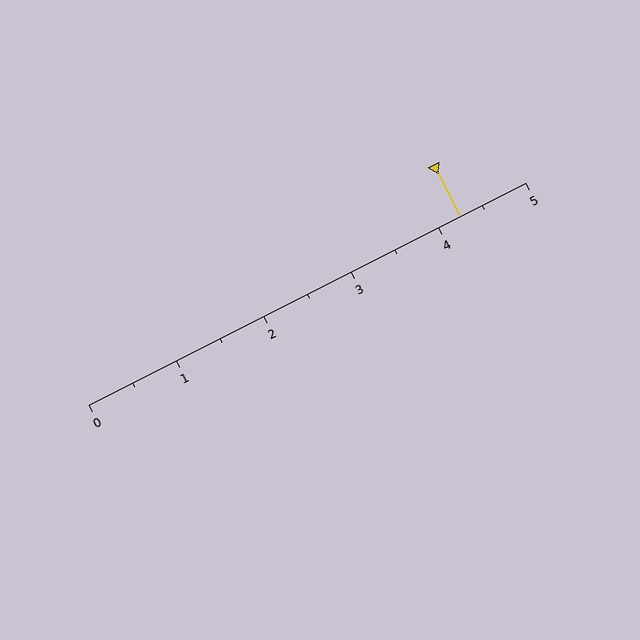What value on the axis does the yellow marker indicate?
The marker indicates approximately 4.2.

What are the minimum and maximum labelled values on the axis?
The axis runs from 0 to 5.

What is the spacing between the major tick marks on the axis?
The major ticks are spaced 1 apart.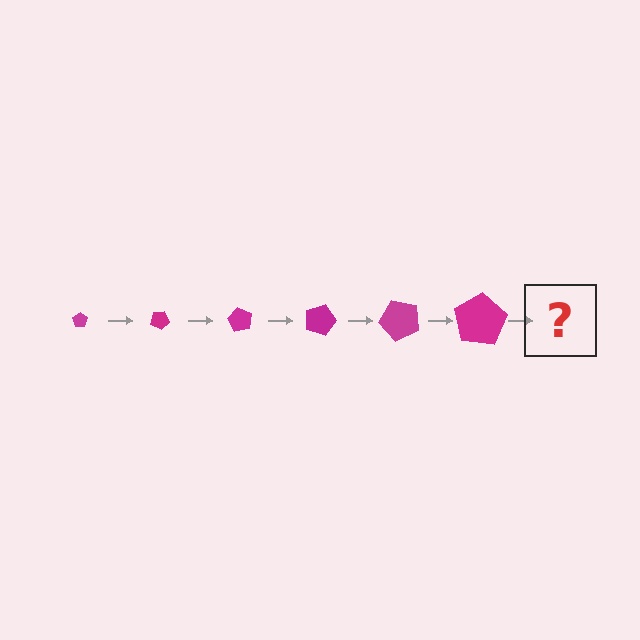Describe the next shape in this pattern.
It should be a pentagon, larger than the previous one and rotated 180 degrees from the start.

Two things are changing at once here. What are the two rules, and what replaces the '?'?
The two rules are that the pentagon grows larger each step and it rotates 30 degrees each step. The '?' should be a pentagon, larger than the previous one and rotated 180 degrees from the start.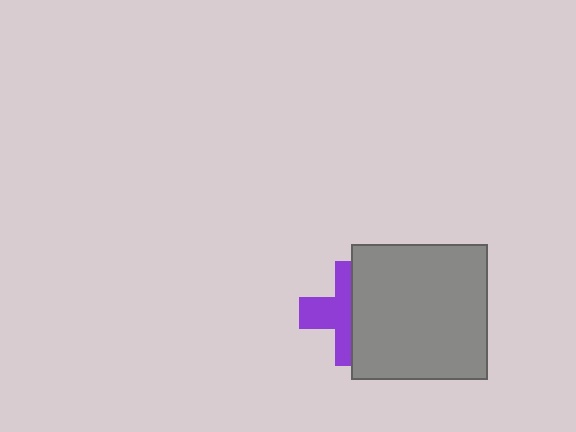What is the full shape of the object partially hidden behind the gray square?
The partially hidden object is a purple cross.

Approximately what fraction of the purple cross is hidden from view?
Roughly 50% of the purple cross is hidden behind the gray square.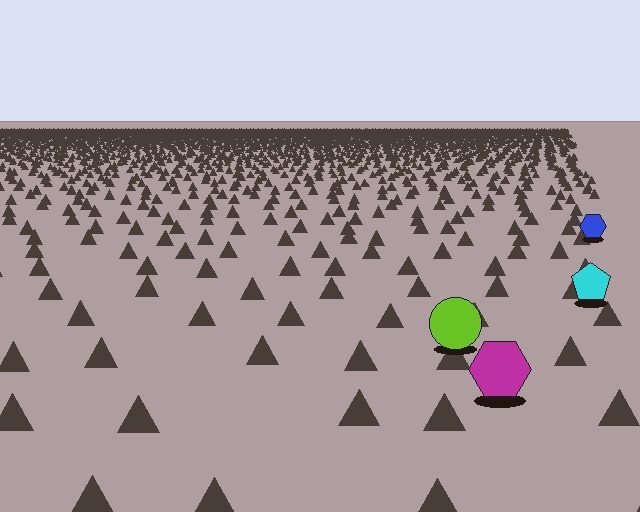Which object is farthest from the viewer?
The blue hexagon is farthest from the viewer. It appears smaller and the ground texture around it is denser.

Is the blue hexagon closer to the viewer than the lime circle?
No. The lime circle is closer — you can tell from the texture gradient: the ground texture is coarser near it.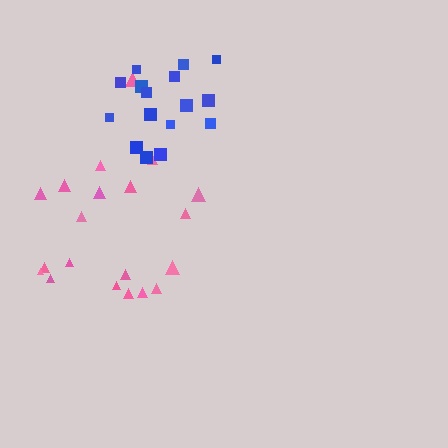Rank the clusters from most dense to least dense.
blue, pink.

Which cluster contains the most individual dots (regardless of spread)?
Pink (20).